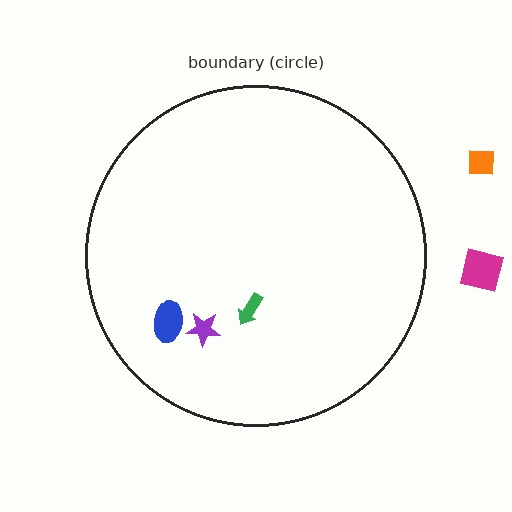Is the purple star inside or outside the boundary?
Inside.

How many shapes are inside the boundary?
3 inside, 2 outside.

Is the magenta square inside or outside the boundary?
Outside.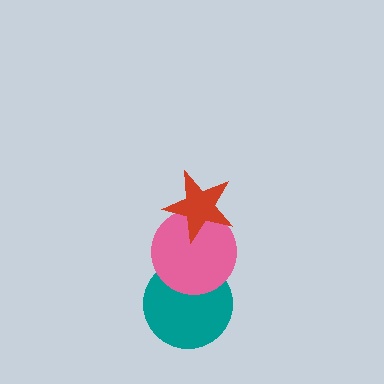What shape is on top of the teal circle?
The pink circle is on top of the teal circle.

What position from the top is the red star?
The red star is 1st from the top.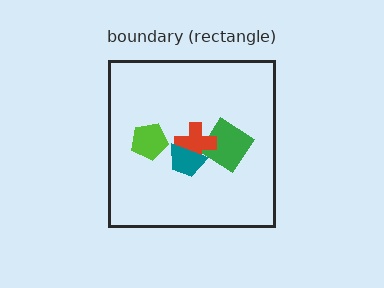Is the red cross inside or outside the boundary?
Inside.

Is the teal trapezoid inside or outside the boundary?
Inside.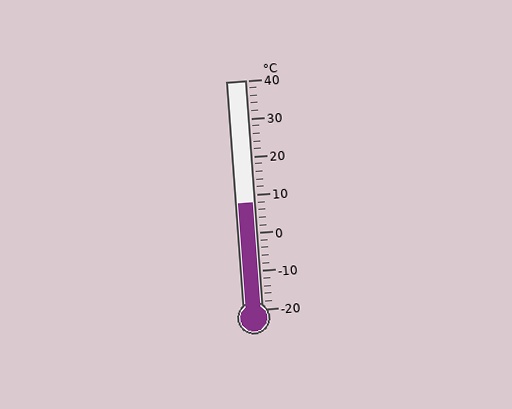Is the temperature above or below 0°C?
The temperature is above 0°C.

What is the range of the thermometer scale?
The thermometer scale ranges from -20°C to 40°C.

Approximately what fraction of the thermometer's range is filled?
The thermometer is filled to approximately 45% of its range.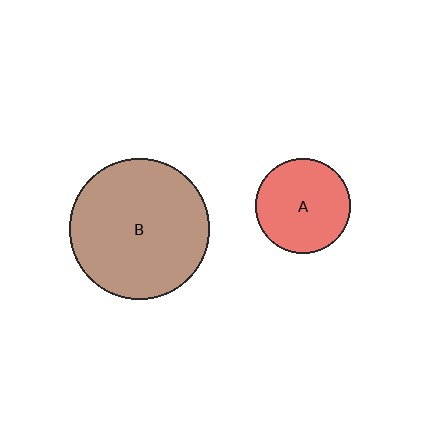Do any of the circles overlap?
No, none of the circles overlap.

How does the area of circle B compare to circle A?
Approximately 2.2 times.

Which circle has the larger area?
Circle B (brown).